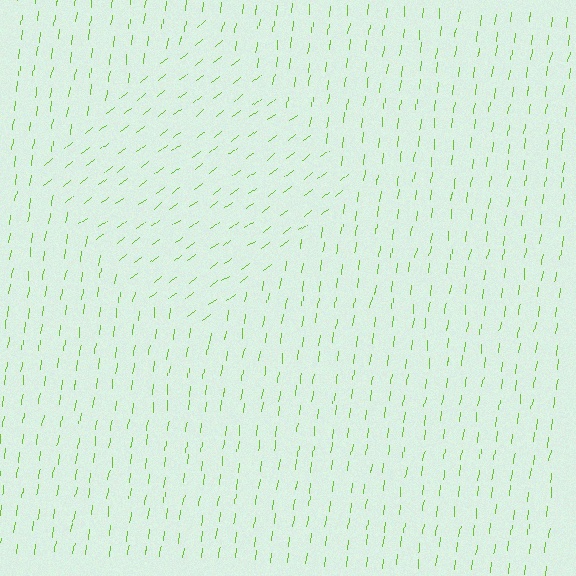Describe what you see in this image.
The image is filled with small lime line segments. A diamond region in the image has lines oriented differently from the surrounding lines, creating a visible texture boundary.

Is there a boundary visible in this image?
Yes, there is a texture boundary formed by a change in line orientation.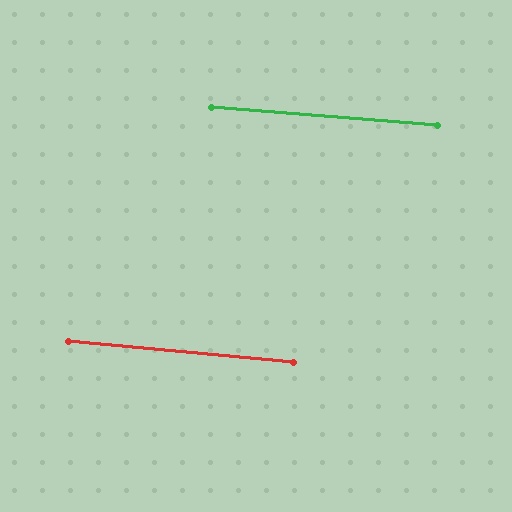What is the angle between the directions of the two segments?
Approximately 1 degree.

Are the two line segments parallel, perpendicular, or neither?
Parallel — their directions differ by only 0.6°.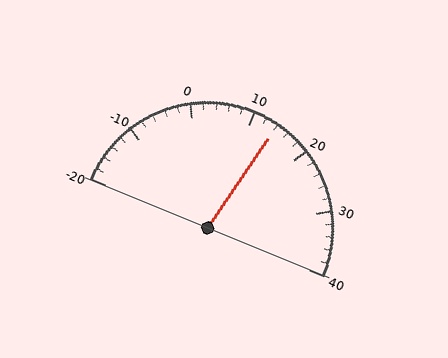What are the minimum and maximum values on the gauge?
The gauge ranges from -20 to 40.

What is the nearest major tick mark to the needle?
The nearest major tick mark is 10.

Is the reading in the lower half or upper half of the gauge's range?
The reading is in the upper half of the range (-20 to 40).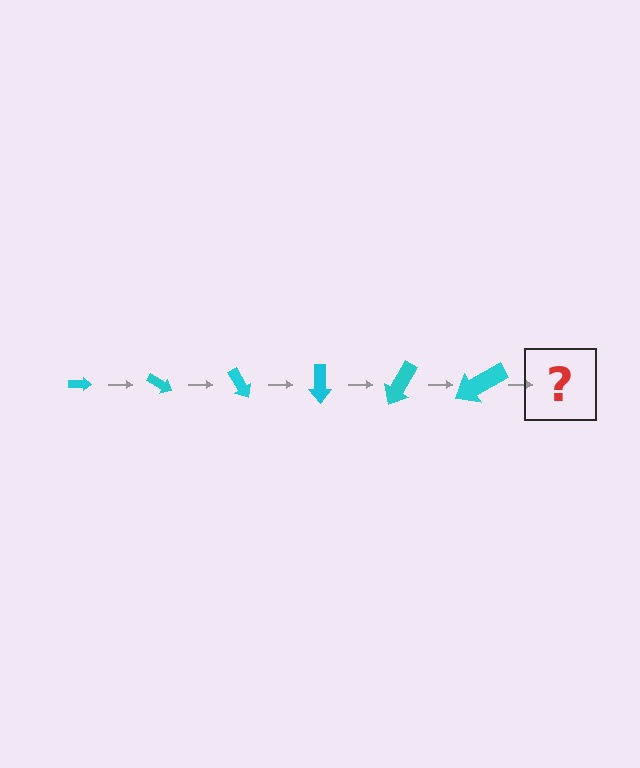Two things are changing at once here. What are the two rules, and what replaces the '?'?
The two rules are that the arrow grows larger each step and it rotates 30 degrees each step. The '?' should be an arrow, larger than the previous one and rotated 180 degrees from the start.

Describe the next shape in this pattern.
It should be an arrow, larger than the previous one and rotated 180 degrees from the start.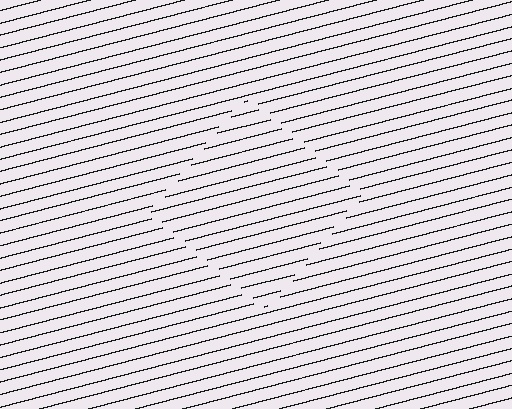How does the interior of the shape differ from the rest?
The interior of the shape contains the same grating, shifted by half a period — the contour is defined by the phase discontinuity where line-ends from the inner and outer gratings abut.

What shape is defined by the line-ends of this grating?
An illusory square. The interior of the shape contains the same grating, shifted by half a period — the contour is defined by the phase discontinuity where line-ends from the inner and outer gratings abut.